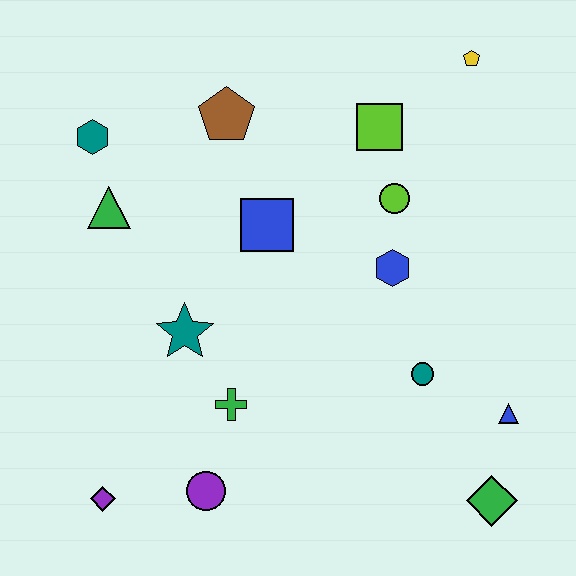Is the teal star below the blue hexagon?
Yes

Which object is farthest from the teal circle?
The teal hexagon is farthest from the teal circle.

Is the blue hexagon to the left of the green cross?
No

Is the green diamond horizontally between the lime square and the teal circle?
No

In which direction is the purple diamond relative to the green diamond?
The purple diamond is to the left of the green diamond.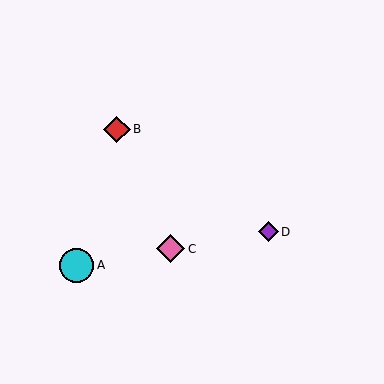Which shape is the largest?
The cyan circle (labeled A) is the largest.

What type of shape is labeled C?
Shape C is a pink diamond.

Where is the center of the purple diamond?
The center of the purple diamond is at (268, 232).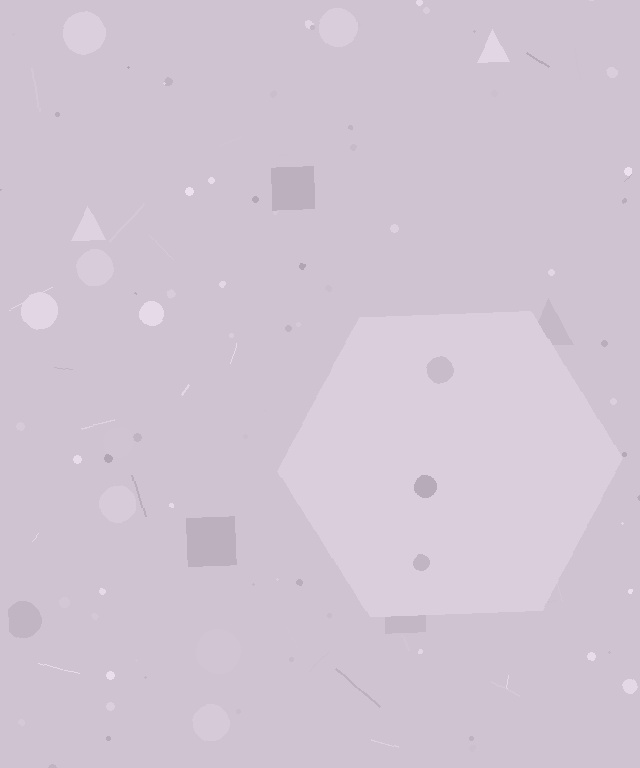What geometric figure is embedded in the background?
A hexagon is embedded in the background.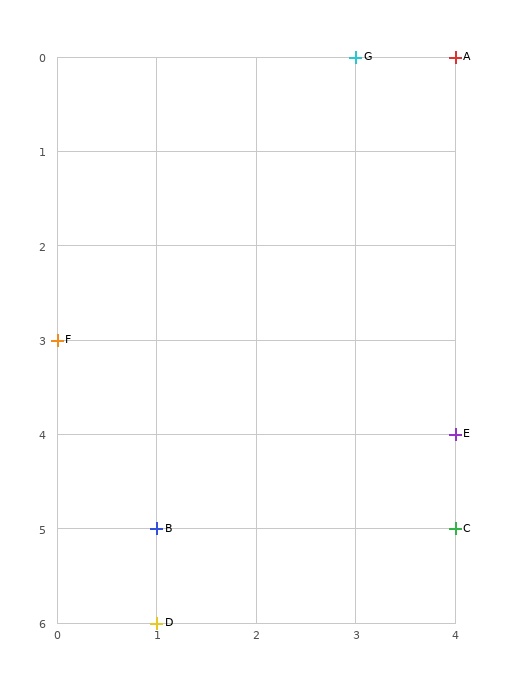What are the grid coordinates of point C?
Point C is at grid coordinates (4, 5).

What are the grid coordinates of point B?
Point B is at grid coordinates (1, 5).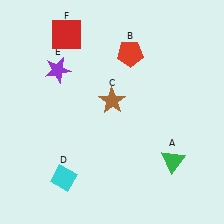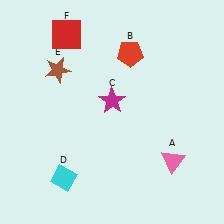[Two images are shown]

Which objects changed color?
A changed from green to pink. C changed from brown to magenta. E changed from purple to brown.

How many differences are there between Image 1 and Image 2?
There are 3 differences between the two images.